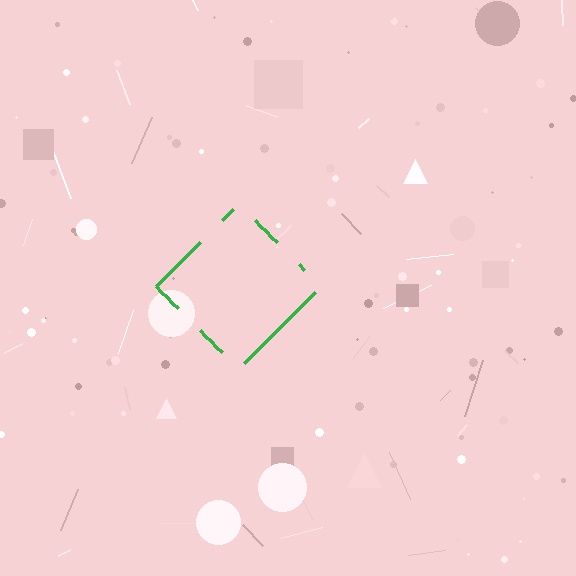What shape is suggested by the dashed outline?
The dashed outline suggests a diamond.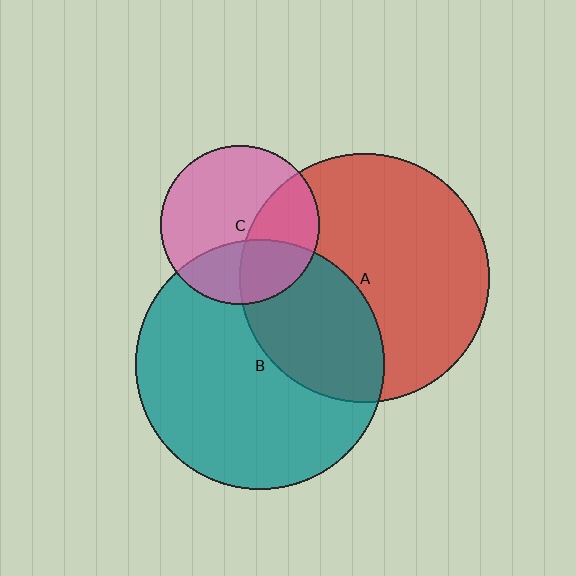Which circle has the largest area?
Circle A (red).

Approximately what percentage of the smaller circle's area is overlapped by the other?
Approximately 35%.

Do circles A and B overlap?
Yes.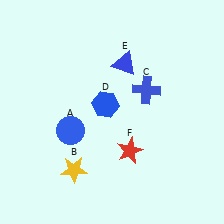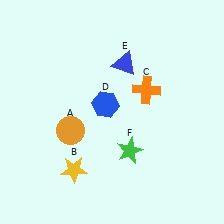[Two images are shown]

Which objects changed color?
A changed from blue to orange. C changed from blue to orange. F changed from red to green.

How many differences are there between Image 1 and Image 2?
There are 3 differences between the two images.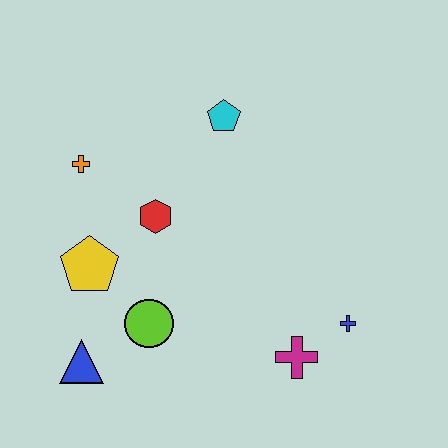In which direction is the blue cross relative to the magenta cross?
The blue cross is to the right of the magenta cross.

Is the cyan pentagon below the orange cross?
No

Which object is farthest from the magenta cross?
The orange cross is farthest from the magenta cross.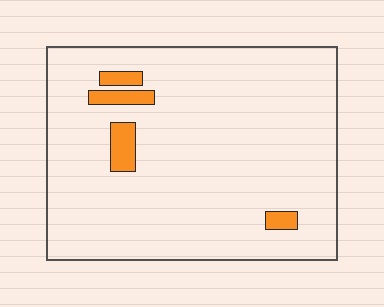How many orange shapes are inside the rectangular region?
4.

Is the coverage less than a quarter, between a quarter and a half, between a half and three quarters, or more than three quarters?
Less than a quarter.